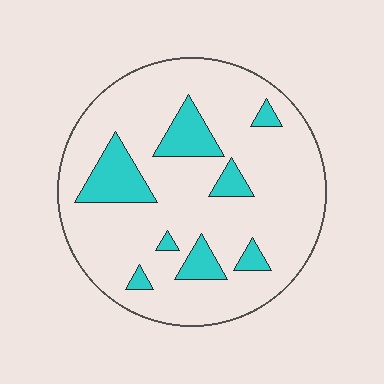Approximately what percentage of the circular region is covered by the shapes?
Approximately 15%.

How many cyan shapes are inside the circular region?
8.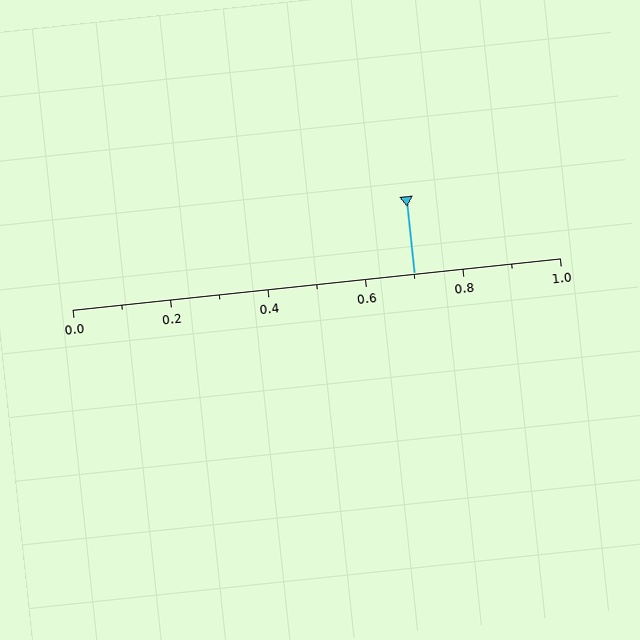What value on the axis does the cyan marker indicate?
The marker indicates approximately 0.7.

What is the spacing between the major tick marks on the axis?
The major ticks are spaced 0.2 apart.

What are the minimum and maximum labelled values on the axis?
The axis runs from 0.0 to 1.0.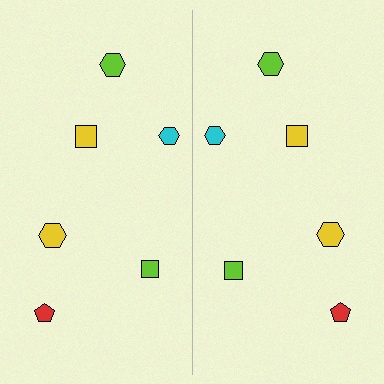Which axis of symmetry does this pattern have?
The pattern has a vertical axis of symmetry running through the center of the image.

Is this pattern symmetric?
Yes, this pattern has bilateral (reflection) symmetry.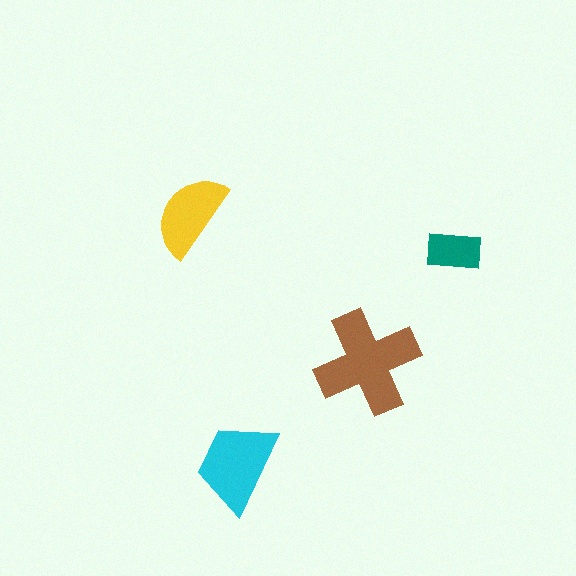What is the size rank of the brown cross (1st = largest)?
1st.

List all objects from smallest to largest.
The teal rectangle, the yellow semicircle, the cyan trapezoid, the brown cross.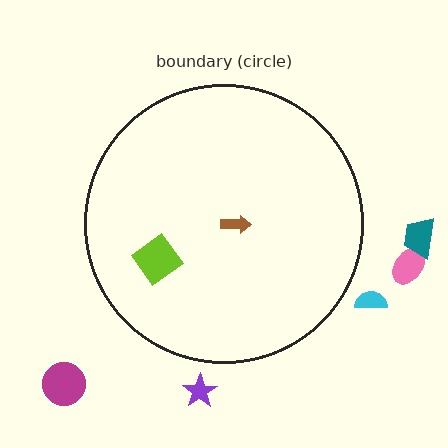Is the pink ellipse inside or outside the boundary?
Outside.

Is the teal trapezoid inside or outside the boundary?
Outside.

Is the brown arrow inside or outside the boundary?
Inside.